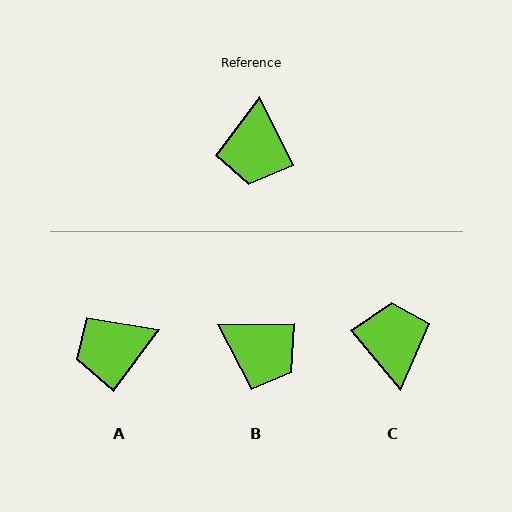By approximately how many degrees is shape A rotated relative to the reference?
Approximately 62 degrees clockwise.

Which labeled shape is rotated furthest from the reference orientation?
C, about 167 degrees away.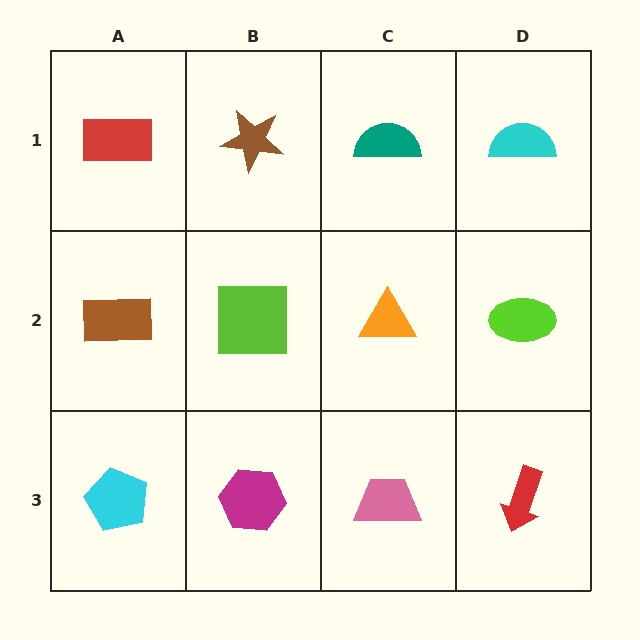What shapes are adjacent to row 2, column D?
A cyan semicircle (row 1, column D), a red arrow (row 3, column D), an orange triangle (row 2, column C).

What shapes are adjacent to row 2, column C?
A teal semicircle (row 1, column C), a pink trapezoid (row 3, column C), a lime square (row 2, column B), a lime ellipse (row 2, column D).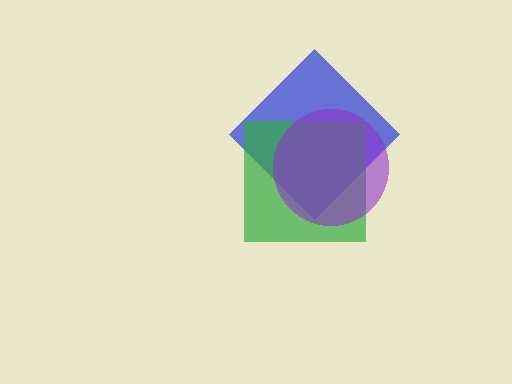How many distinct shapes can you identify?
There are 3 distinct shapes: a blue diamond, a green square, a purple circle.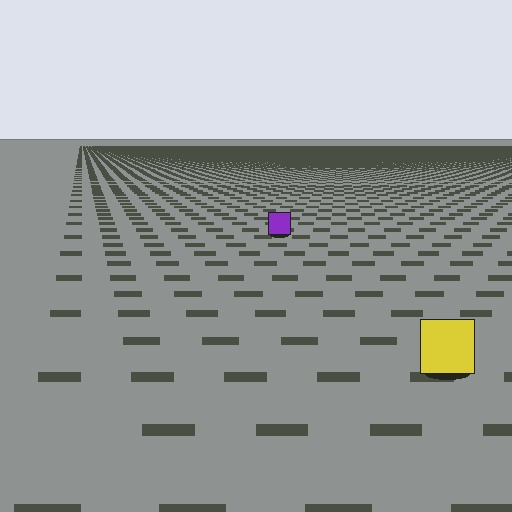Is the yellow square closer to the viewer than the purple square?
Yes. The yellow square is closer — you can tell from the texture gradient: the ground texture is coarser near it.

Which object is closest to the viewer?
The yellow square is closest. The texture marks near it are larger and more spread out.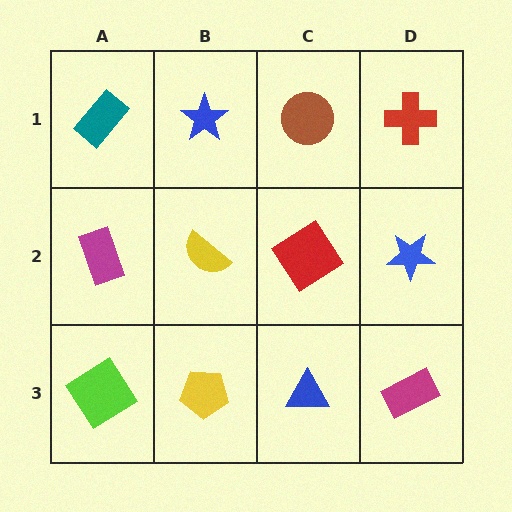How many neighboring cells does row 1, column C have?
3.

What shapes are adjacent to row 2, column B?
A blue star (row 1, column B), a yellow pentagon (row 3, column B), a magenta rectangle (row 2, column A), a red diamond (row 2, column C).